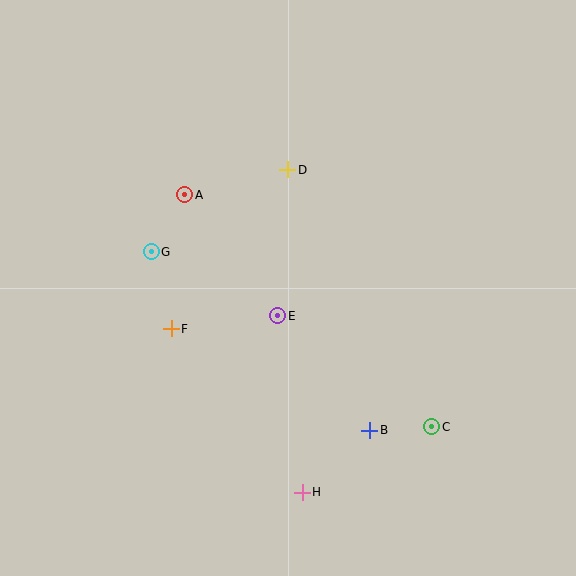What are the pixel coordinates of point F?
Point F is at (171, 329).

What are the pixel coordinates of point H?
Point H is at (302, 492).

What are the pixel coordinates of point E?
Point E is at (278, 316).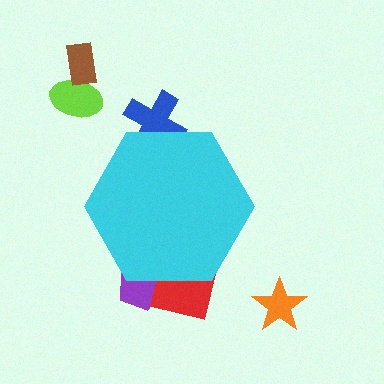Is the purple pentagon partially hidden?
Yes, the purple pentagon is partially hidden behind the cyan hexagon.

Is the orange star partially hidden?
No, the orange star is fully visible.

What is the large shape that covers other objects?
A cyan hexagon.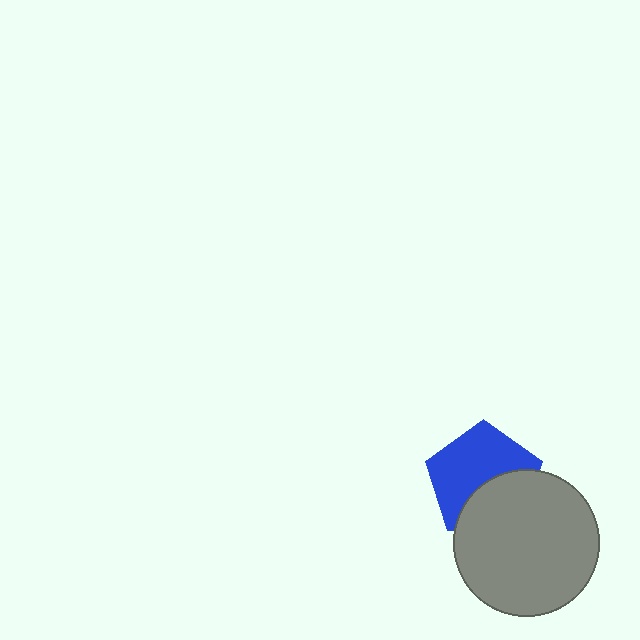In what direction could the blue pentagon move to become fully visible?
The blue pentagon could move up. That would shift it out from behind the gray circle entirely.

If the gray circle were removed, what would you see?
You would see the complete blue pentagon.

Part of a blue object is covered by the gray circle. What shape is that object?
It is a pentagon.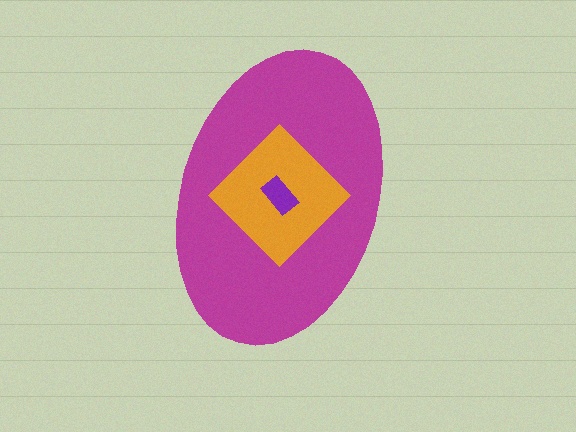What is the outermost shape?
The magenta ellipse.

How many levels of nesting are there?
3.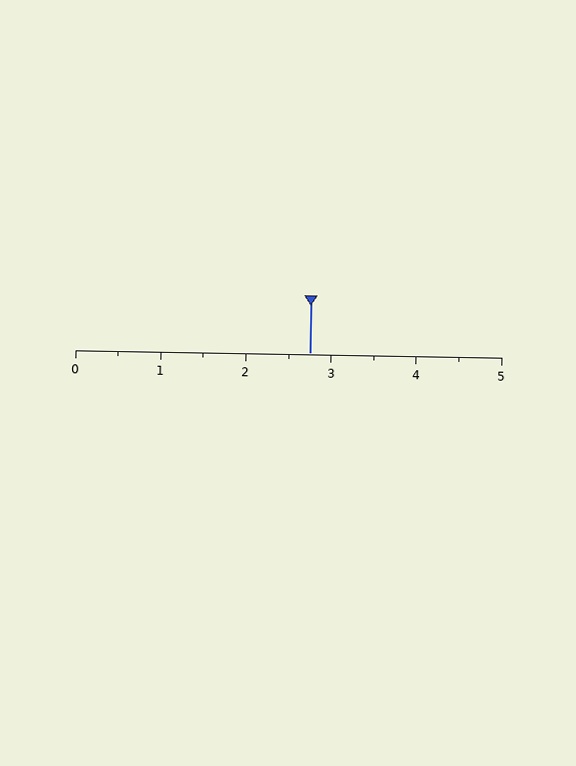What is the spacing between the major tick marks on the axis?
The major ticks are spaced 1 apart.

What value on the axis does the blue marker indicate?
The marker indicates approximately 2.8.